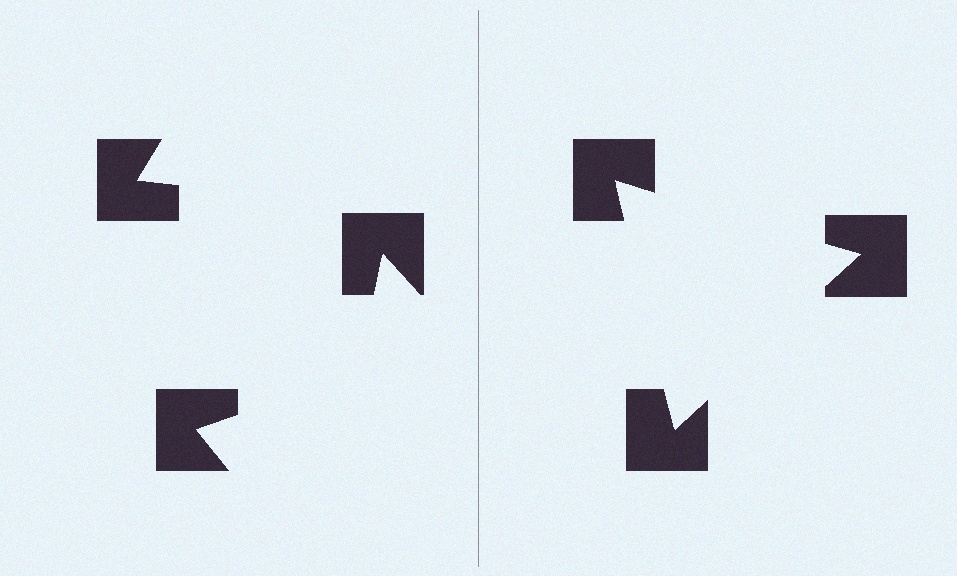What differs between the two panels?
The notched squares are positioned identically on both sides; only the wedge orientations differ. On the right they align to a triangle; on the left they are misaligned.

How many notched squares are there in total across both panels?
6 — 3 on each side.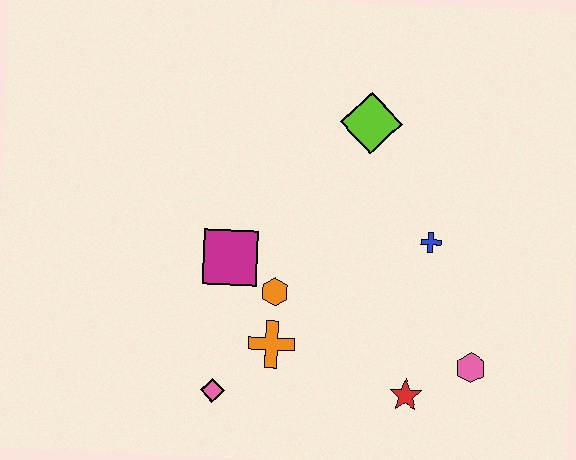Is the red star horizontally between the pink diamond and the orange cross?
No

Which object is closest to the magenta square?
The orange hexagon is closest to the magenta square.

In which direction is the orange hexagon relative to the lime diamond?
The orange hexagon is below the lime diamond.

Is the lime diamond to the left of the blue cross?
Yes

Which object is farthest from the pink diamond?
The lime diamond is farthest from the pink diamond.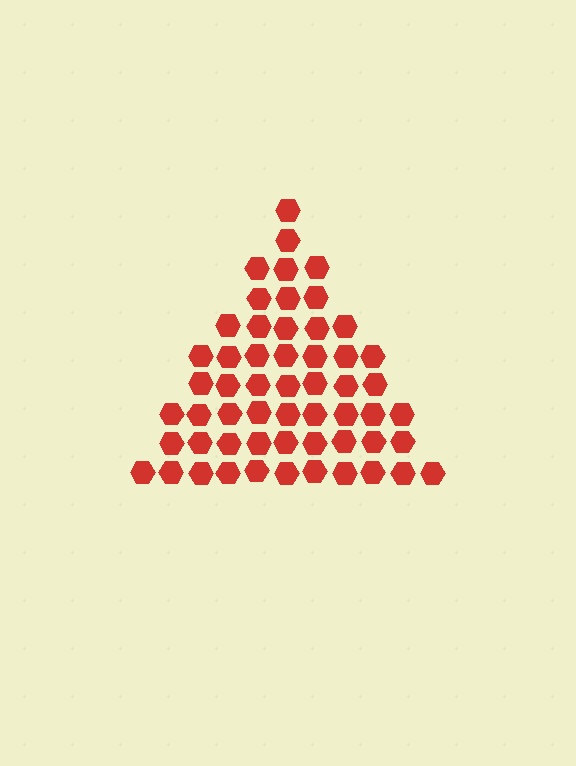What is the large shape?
The large shape is a triangle.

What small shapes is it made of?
It is made of small hexagons.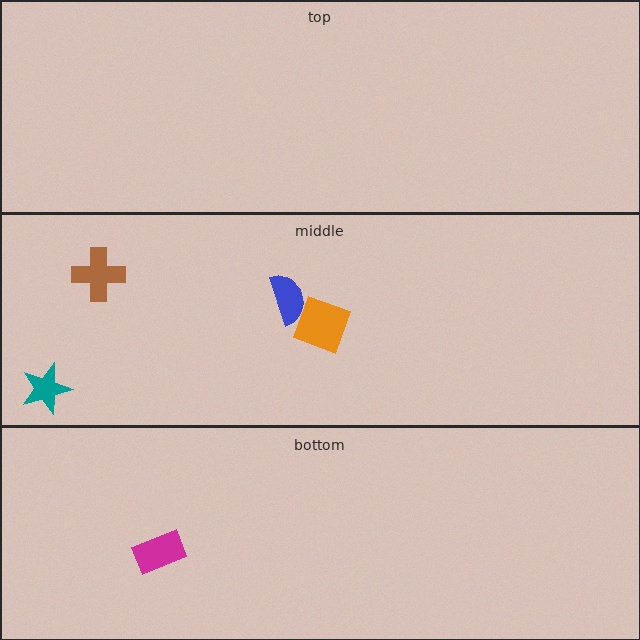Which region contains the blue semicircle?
The middle region.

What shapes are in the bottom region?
The magenta rectangle.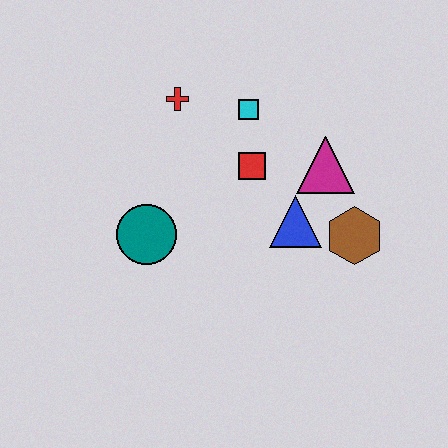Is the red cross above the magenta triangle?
Yes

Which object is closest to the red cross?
The cyan square is closest to the red cross.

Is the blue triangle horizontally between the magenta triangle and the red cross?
Yes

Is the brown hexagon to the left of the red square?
No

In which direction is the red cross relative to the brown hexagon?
The red cross is to the left of the brown hexagon.